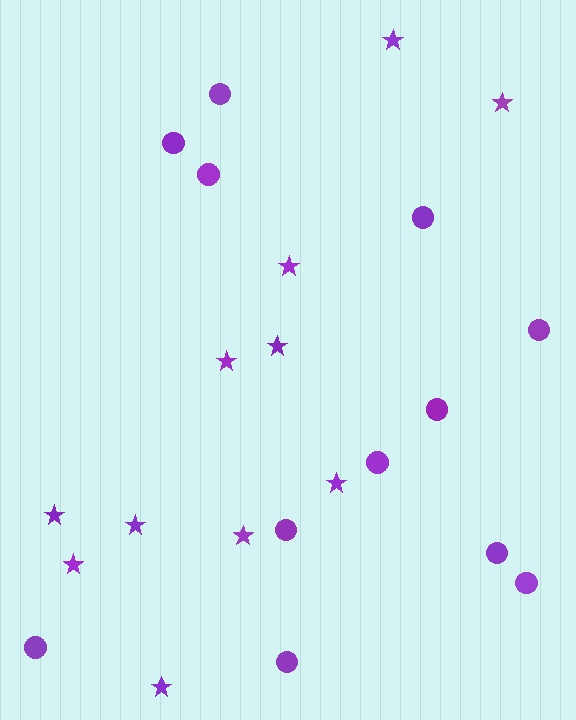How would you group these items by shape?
There are 2 groups: one group of circles (12) and one group of stars (11).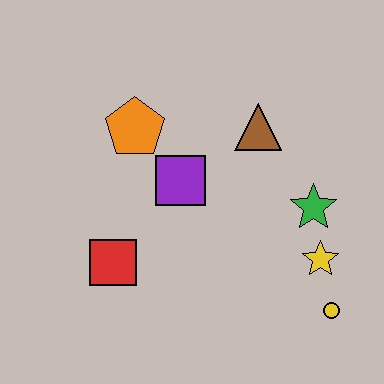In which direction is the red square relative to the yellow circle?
The red square is to the left of the yellow circle.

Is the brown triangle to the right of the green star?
No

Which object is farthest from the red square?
The yellow circle is farthest from the red square.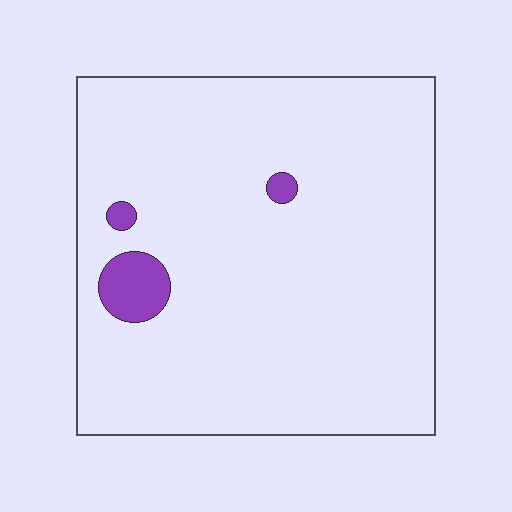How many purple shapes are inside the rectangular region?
3.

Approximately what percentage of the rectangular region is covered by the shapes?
Approximately 5%.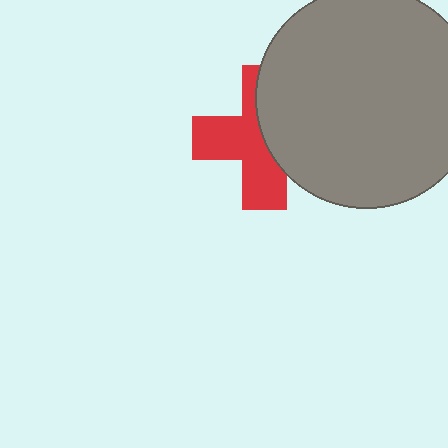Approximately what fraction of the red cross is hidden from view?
Roughly 45% of the red cross is hidden behind the gray circle.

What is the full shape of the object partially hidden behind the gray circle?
The partially hidden object is a red cross.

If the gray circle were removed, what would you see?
You would see the complete red cross.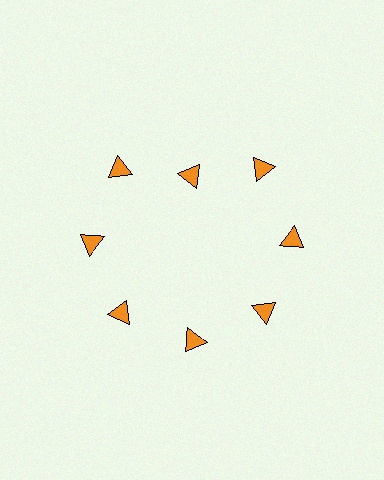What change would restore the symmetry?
The symmetry would be restored by moving it outward, back onto the ring so that all 8 triangles sit at equal angles and equal distance from the center.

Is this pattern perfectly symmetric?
No. The 8 orange triangles are arranged in a ring, but one element near the 12 o'clock position is pulled inward toward the center, breaking the 8-fold rotational symmetry.